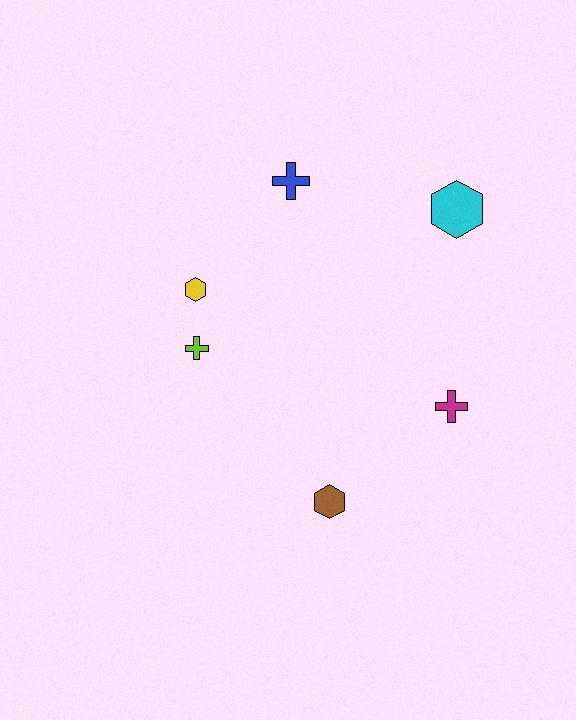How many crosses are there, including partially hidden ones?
There are 3 crosses.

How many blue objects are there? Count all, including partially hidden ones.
There is 1 blue object.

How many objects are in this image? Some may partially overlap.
There are 6 objects.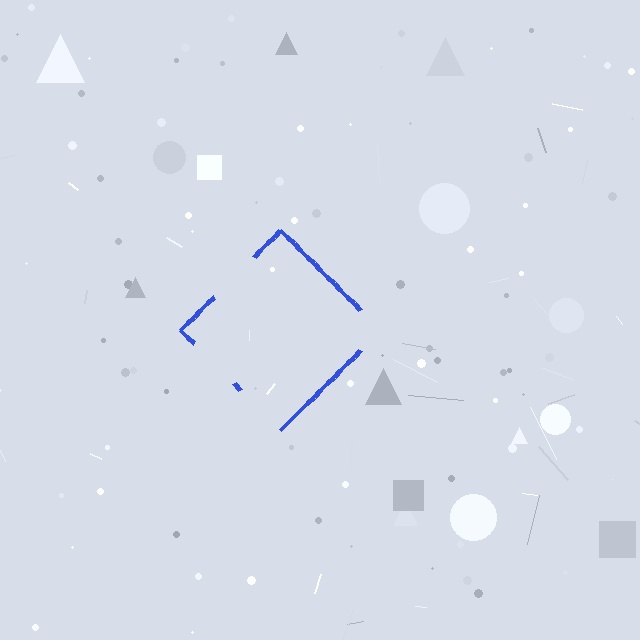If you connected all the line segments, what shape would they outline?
They would outline a diamond.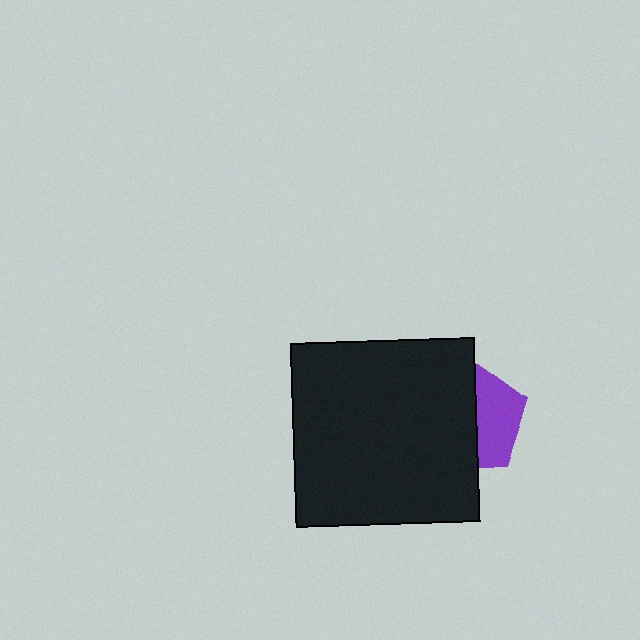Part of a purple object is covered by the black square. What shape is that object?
It is a pentagon.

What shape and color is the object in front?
The object in front is a black square.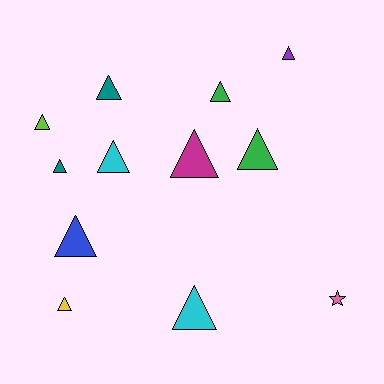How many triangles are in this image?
There are 11 triangles.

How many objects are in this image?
There are 12 objects.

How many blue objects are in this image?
There is 1 blue object.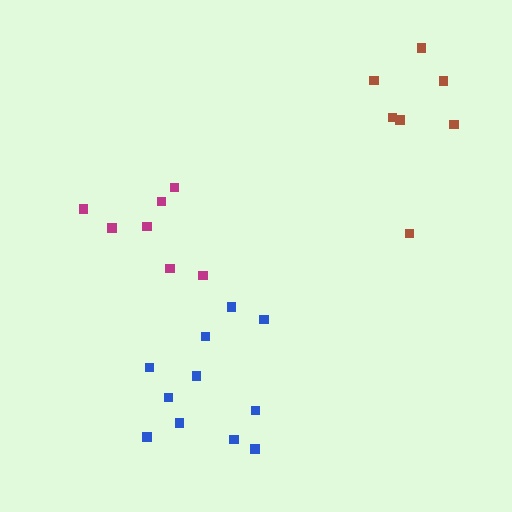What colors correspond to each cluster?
The clusters are colored: blue, magenta, brown.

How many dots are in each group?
Group 1: 11 dots, Group 2: 7 dots, Group 3: 7 dots (25 total).